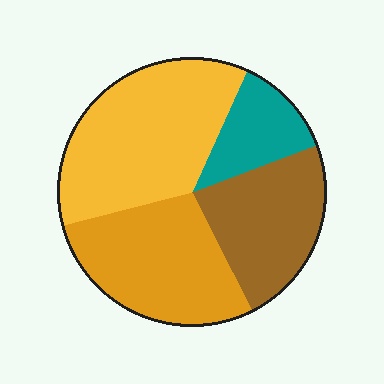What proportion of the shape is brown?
Brown covers 23% of the shape.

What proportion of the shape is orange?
Orange takes up between a quarter and a half of the shape.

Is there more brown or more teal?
Brown.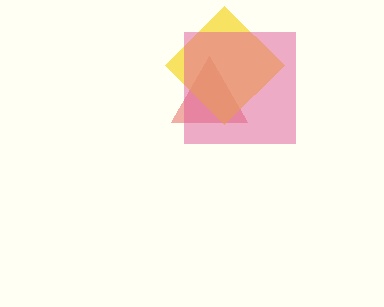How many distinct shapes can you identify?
There are 3 distinct shapes: a red triangle, a yellow diamond, a pink square.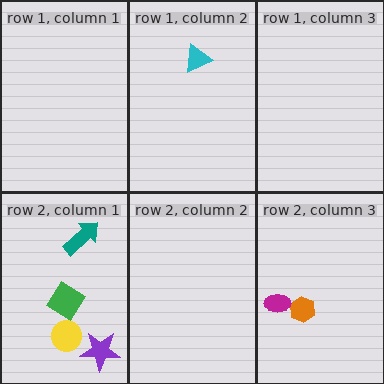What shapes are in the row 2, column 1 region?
The yellow circle, the teal arrow, the purple star, the green diamond.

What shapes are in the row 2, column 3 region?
The orange hexagon, the magenta ellipse.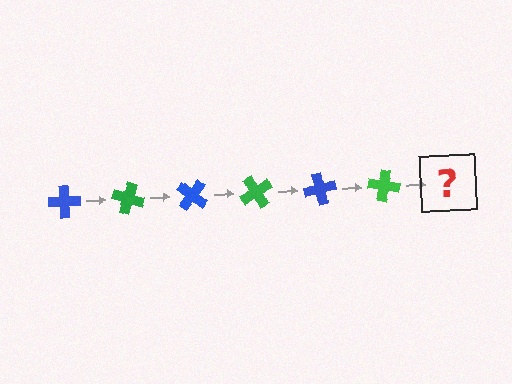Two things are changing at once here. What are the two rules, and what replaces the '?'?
The two rules are that it rotates 20 degrees each step and the color cycles through blue and green. The '?' should be a blue cross, rotated 120 degrees from the start.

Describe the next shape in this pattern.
It should be a blue cross, rotated 120 degrees from the start.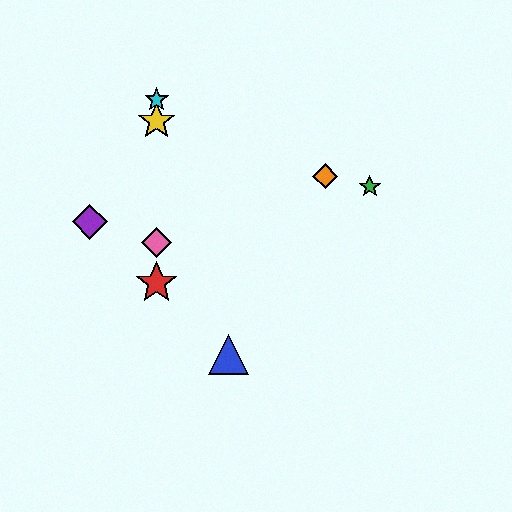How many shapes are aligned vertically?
4 shapes (the red star, the yellow star, the cyan star, the pink diamond) are aligned vertically.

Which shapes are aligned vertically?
The red star, the yellow star, the cyan star, the pink diamond are aligned vertically.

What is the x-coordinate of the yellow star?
The yellow star is at x≈157.